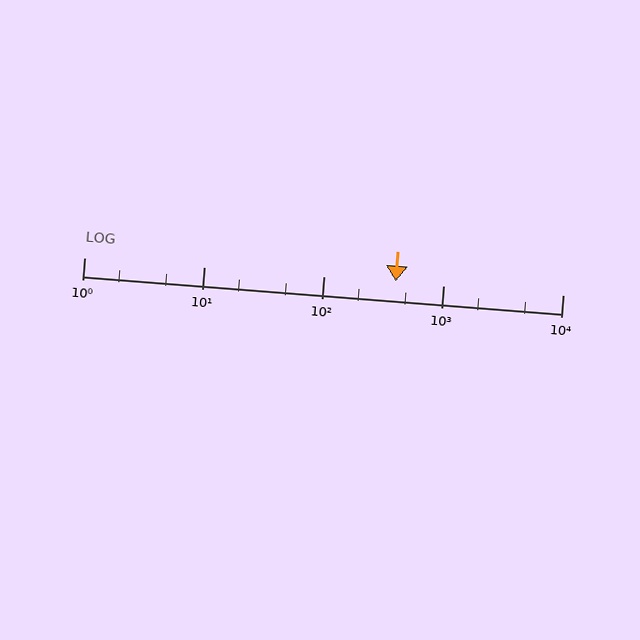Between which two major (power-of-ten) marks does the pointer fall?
The pointer is between 100 and 1000.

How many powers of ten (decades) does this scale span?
The scale spans 4 decades, from 1 to 10000.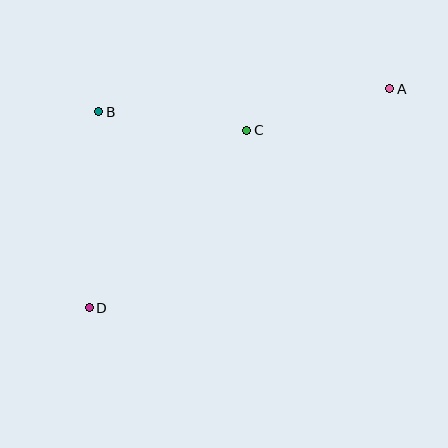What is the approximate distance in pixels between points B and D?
The distance between B and D is approximately 196 pixels.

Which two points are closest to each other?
Points B and C are closest to each other.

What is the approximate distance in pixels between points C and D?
The distance between C and D is approximately 237 pixels.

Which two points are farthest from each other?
Points A and D are farthest from each other.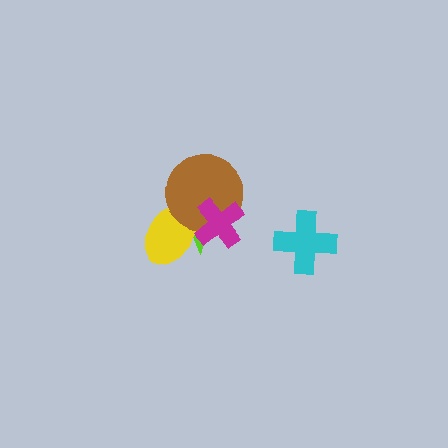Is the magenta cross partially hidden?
No, no other shape covers it.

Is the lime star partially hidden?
Yes, it is partially covered by another shape.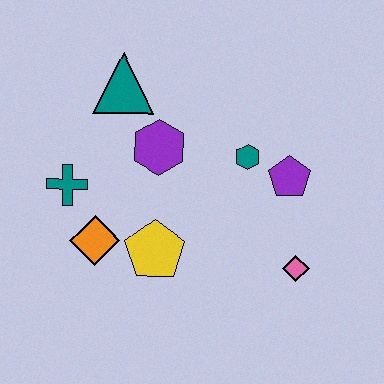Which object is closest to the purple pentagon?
The teal hexagon is closest to the purple pentagon.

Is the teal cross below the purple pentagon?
Yes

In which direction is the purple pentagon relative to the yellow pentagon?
The purple pentagon is to the right of the yellow pentagon.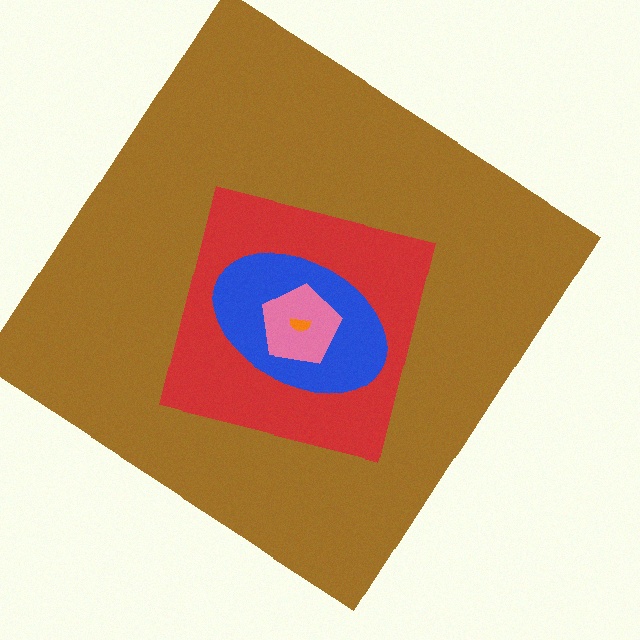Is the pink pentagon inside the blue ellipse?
Yes.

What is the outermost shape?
The brown diamond.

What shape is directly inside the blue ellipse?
The pink pentagon.